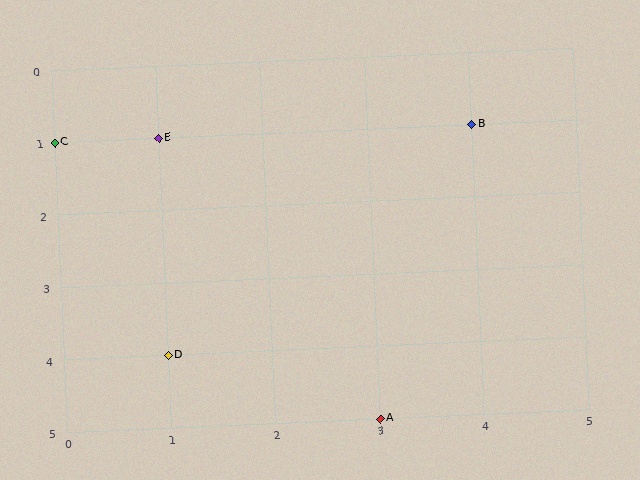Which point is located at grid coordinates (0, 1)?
Point C is at (0, 1).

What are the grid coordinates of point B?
Point B is at grid coordinates (4, 1).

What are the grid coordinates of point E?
Point E is at grid coordinates (1, 1).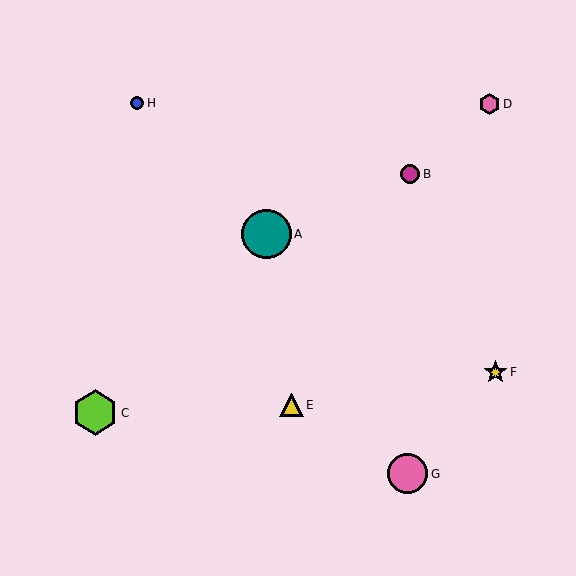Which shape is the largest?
The teal circle (labeled A) is the largest.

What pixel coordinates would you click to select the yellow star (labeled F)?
Click at (495, 372) to select the yellow star F.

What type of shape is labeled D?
Shape D is a pink hexagon.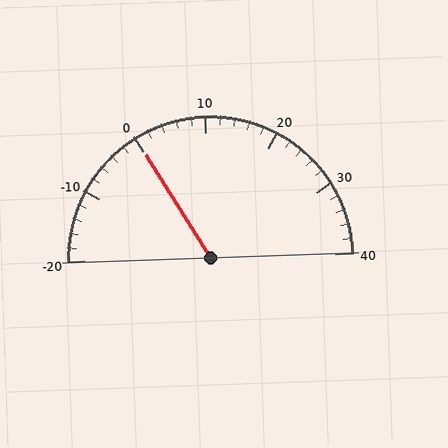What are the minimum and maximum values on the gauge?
The gauge ranges from -20 to 40.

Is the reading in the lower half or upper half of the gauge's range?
The reading is in the lower half of the range (-20 to 40).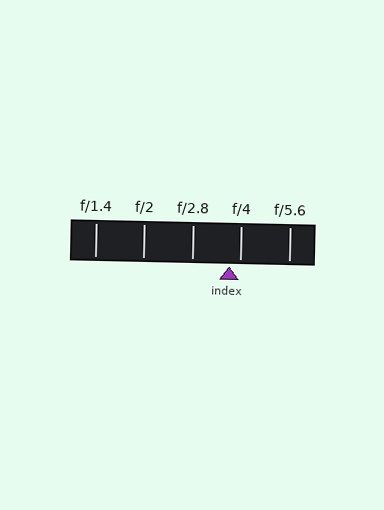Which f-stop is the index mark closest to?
The index mark is closest to f/4.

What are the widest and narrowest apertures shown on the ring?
The widest aperture shown is f/1.4 and the narrowest is f/5.6.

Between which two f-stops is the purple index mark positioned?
The index mark is between f/2.8 and f/4.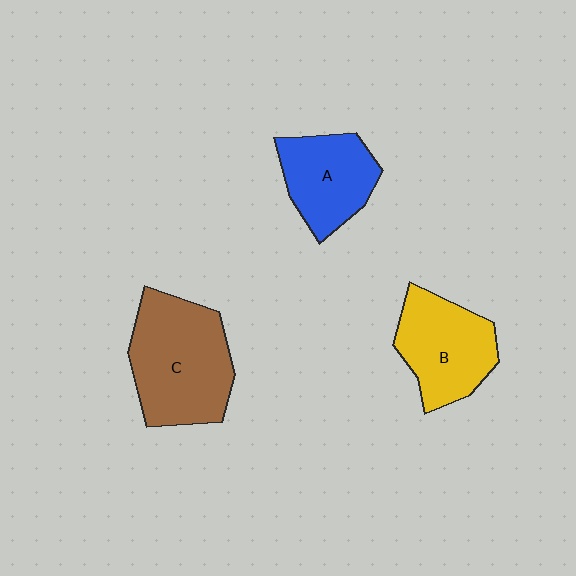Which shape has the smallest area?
Shape A (blue).